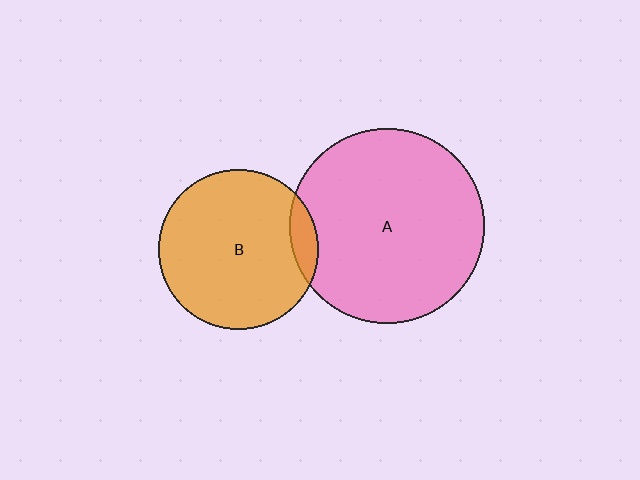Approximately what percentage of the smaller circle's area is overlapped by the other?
Approximately 10%.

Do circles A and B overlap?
Yes.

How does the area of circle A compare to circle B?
Approximately 1.5 times.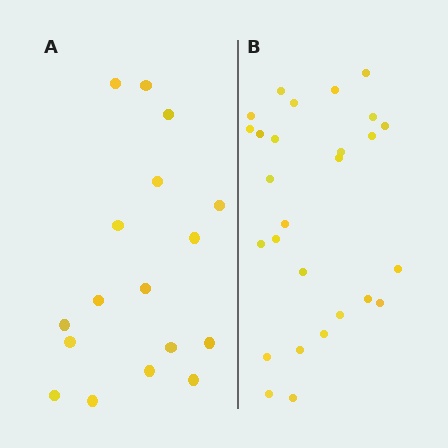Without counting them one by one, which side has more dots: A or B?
Region B (the right region) has more dots.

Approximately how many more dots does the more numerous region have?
Region B has roughly 10 or so more dots than region A.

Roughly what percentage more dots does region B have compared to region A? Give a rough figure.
About 60% more.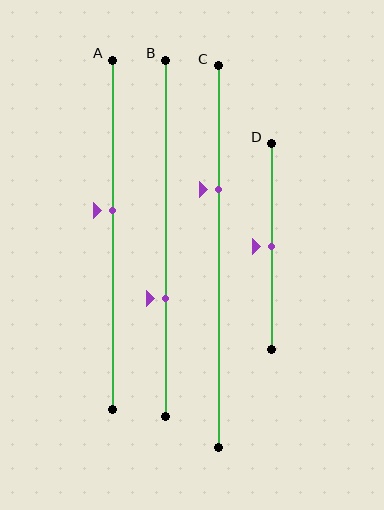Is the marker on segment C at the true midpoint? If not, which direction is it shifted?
No, the marker on segment C is shifted upward by about 18% of the segment length.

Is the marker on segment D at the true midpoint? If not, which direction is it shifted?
Yes, the marker on segment D is at the true midpoint.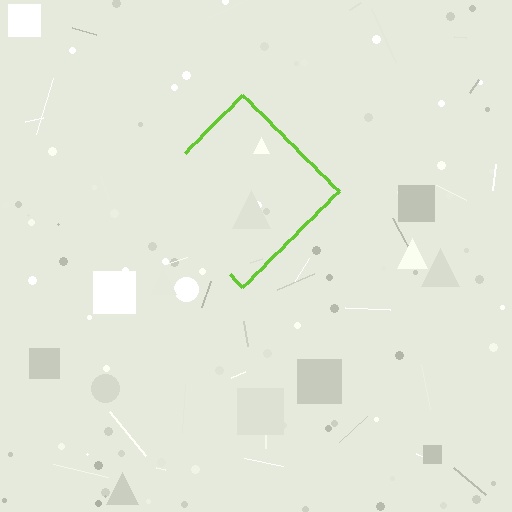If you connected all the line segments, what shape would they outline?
They would outline a diamond.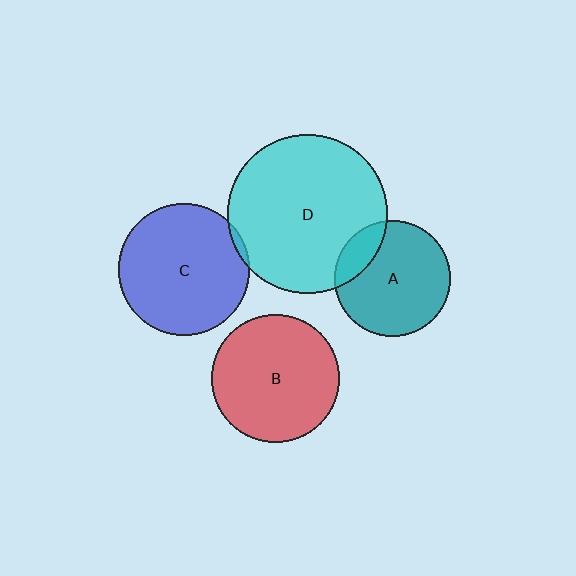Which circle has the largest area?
Circle D (cyan).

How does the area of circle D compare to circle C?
Approximately 1.5 times.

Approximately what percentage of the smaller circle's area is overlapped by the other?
Approximately 15%.